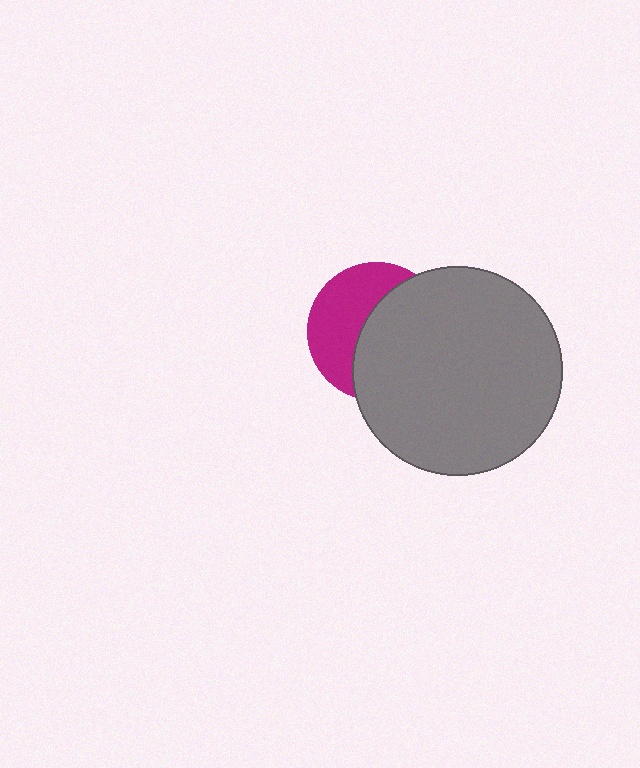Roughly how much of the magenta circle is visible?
A small part of it is visible (roughly 44%).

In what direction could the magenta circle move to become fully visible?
The magenta circle could move left. That would shift it out from behind the gray circle entirely.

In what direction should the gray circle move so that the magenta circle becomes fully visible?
The gray circle should move right. That is the shortest direction to clear the overlap and leave the magenta circle fully visible.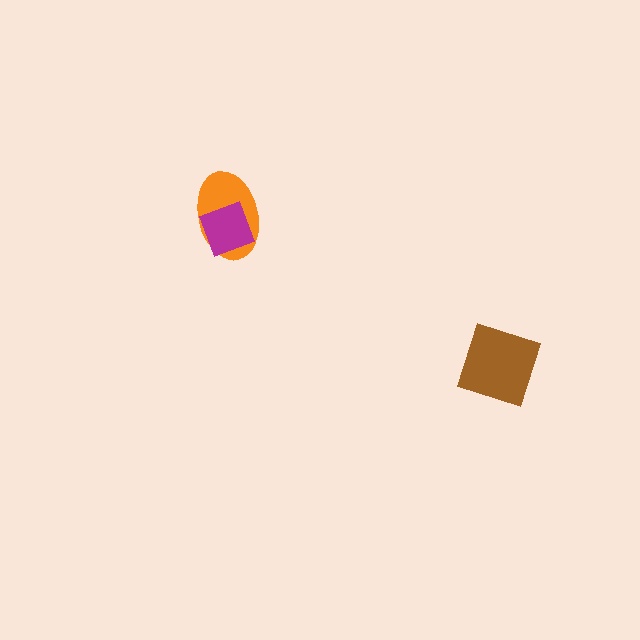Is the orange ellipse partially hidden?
Yes, it is partially covered by another shape.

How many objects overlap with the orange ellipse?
1 object overlaps with the orange ellipse.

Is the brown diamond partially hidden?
No, no other shape covers it.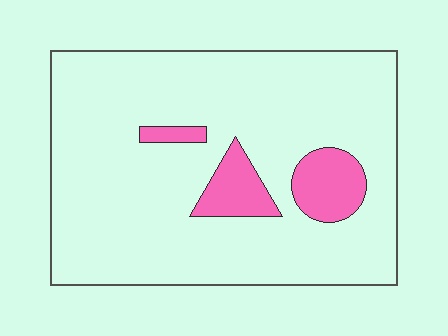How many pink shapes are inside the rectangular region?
3.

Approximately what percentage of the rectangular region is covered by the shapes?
Approximately 10%.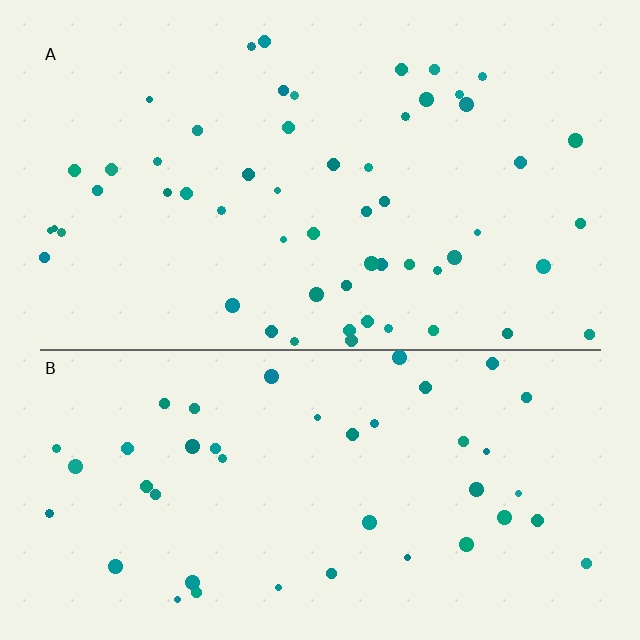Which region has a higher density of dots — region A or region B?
A (the top).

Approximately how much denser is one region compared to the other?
Approximately 1.3× — region A over region B.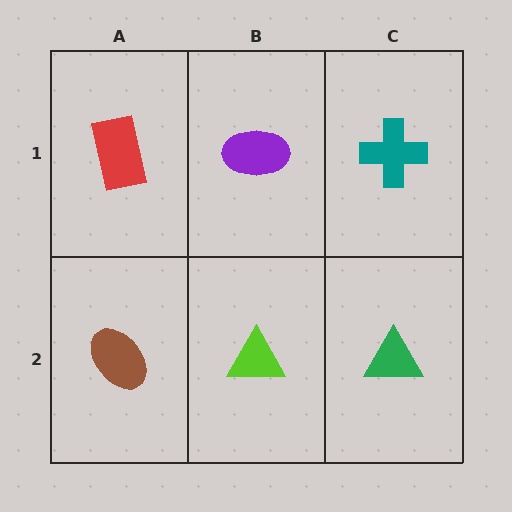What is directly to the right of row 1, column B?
A teal cross.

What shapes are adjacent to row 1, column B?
A lime triangle (row 2, column B), a red rectangle (row 1, column A), a teal cross (row 1, column C).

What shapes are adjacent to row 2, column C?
A teal cross (row 1, column C), a lime triangle (row 2, column B).